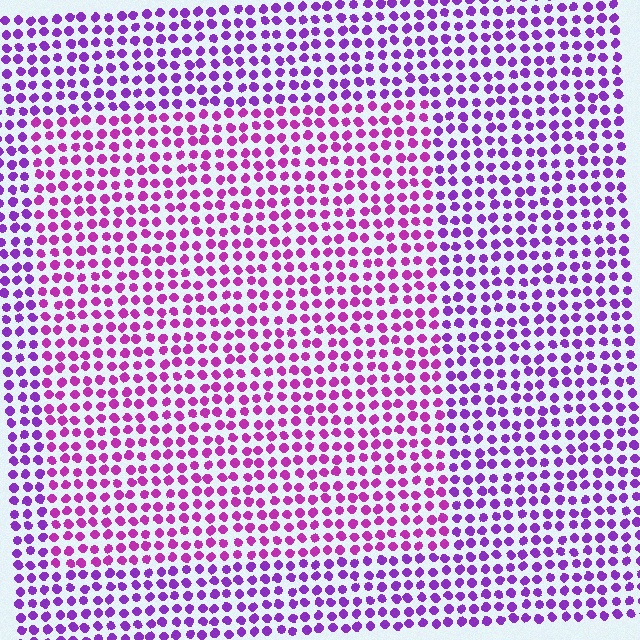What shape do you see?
I see a rectangle.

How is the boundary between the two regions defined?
The boundary is defined purely by a slight shift in hue (about 28 degrees). Spacing, size, and orientation are identical on both sides.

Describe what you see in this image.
The image is filled with small purple elements in a uniform arrangement. A rectangle-shaped region is visible where the elements are tinted to a slightly different hue, forming a subtle color boundary.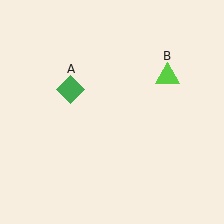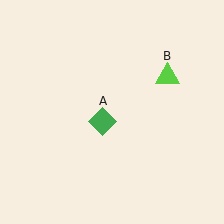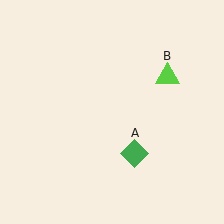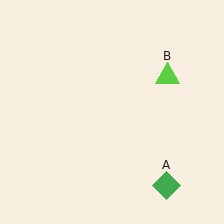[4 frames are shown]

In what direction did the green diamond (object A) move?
The green diamond (object A) moved down and to the right.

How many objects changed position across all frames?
1 object changed position: green diamond (object A).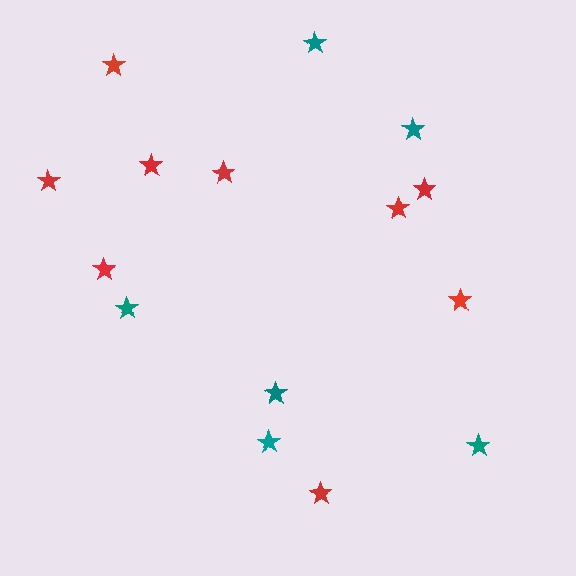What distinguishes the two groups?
There are 2 groups: one group of red stars (9) and one group of teal stars (6).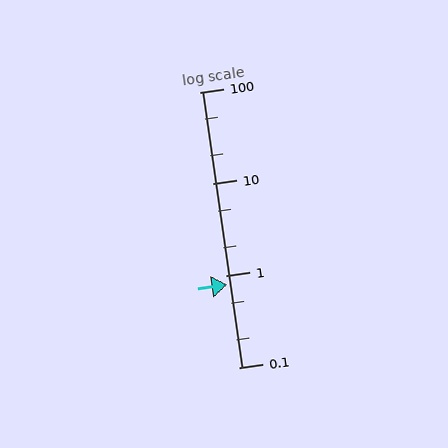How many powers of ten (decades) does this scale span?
The scale spans 3 decades, from 0.1 to 100.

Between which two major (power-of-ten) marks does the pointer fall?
The pointer is between 0.1 and 1.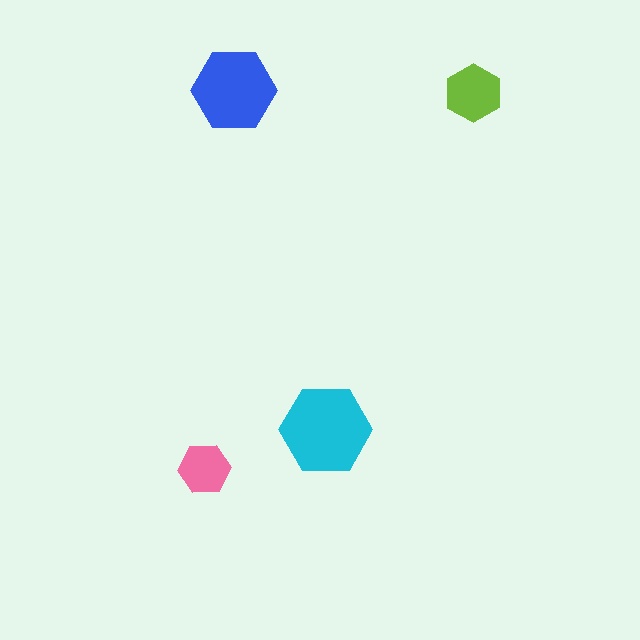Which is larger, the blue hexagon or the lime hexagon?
The blue one.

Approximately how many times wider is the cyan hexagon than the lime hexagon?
About 1.5 times wider.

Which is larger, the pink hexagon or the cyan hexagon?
The cyan one.